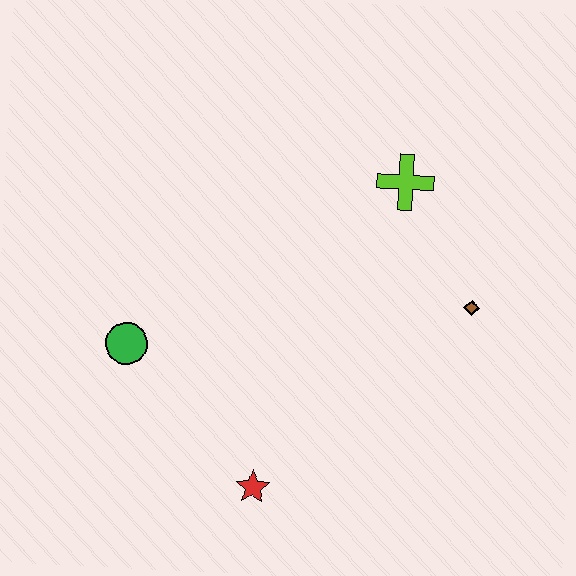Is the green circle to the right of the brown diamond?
No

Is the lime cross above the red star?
Yes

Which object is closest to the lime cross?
The brown diamond is closest to the lime cross.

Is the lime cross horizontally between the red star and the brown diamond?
Yes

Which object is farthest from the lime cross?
The red star is farthest from the lime cross.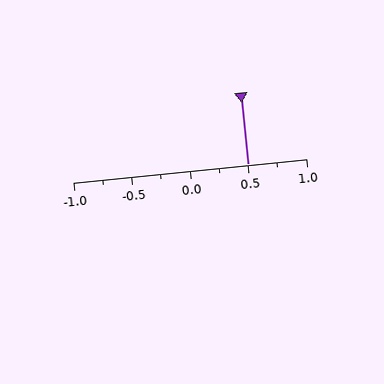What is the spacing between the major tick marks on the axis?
The major ticks are spaced 0.5 apart.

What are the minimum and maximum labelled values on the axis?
The axis runs from -1.0 to 1.0.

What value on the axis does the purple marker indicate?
The marker indicates approximately 0.5.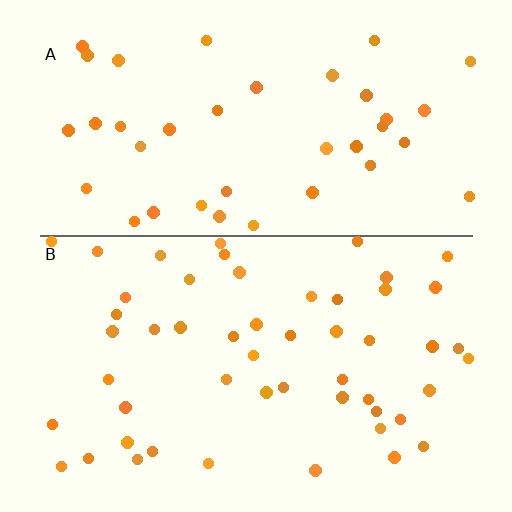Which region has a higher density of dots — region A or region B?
B (the bottom).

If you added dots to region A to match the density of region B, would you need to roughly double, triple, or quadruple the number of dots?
Approximately double.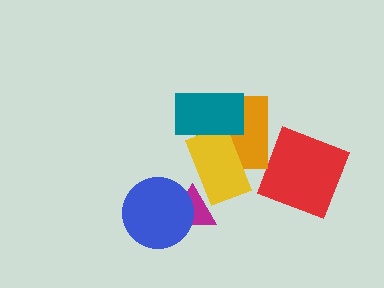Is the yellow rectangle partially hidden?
Yes, it is partially covered by another shape.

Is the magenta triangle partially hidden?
Yes, it is partially covered by another shape.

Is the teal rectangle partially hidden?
No, no other shape covers it.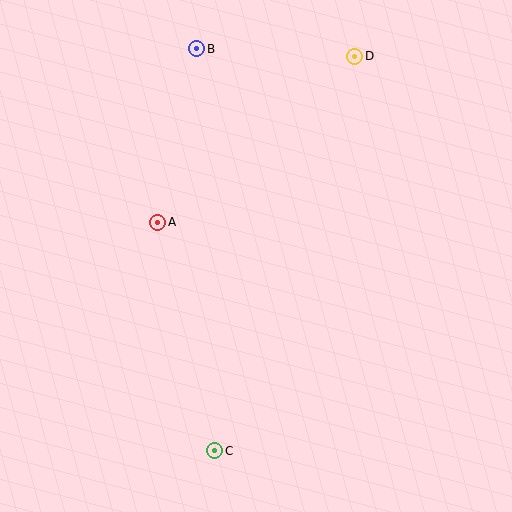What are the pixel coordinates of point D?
Point D is at (355, 56).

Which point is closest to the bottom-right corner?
Point C is closest to the bottom-right corner.